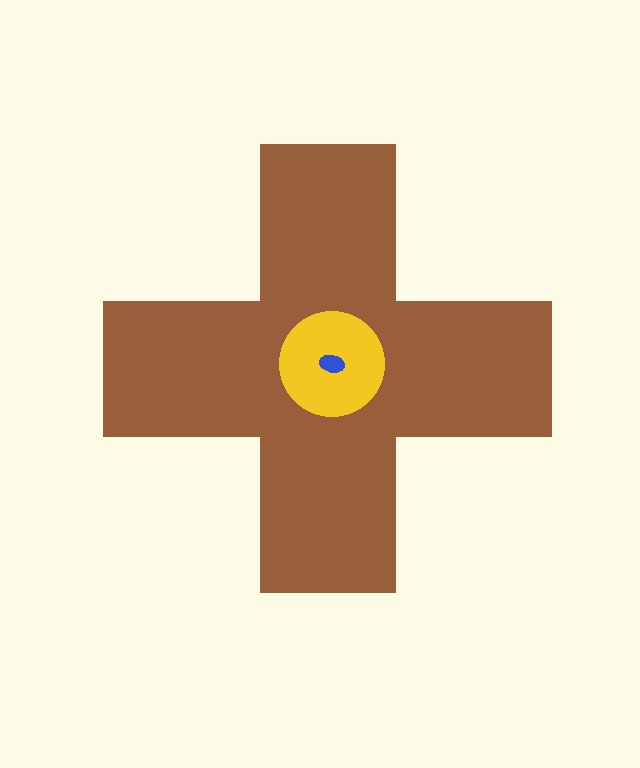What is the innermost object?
The blue ellipse.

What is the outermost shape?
The brown cross.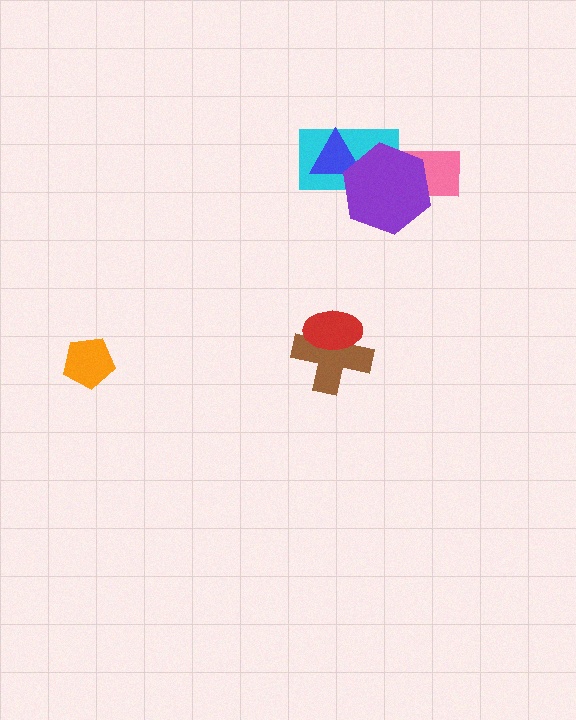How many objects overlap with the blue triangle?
2 objects overlap with the blue triangle.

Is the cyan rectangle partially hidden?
Yes, it is partially covered by another shape.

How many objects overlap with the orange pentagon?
0 objects overlap with the orange pentagon.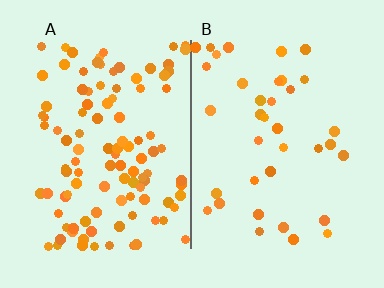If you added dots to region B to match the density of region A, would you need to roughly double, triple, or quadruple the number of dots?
Approximately triple.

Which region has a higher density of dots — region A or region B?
A (the left).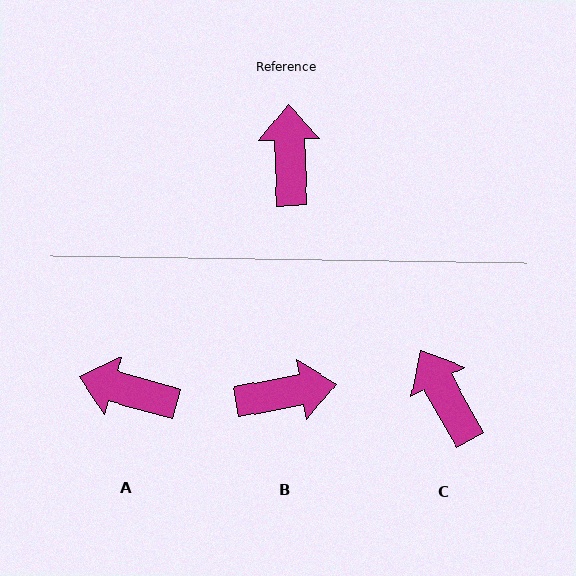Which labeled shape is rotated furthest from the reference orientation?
B, about 82 degrees away.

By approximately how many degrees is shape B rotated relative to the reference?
Approximately 82 degrees clockwise.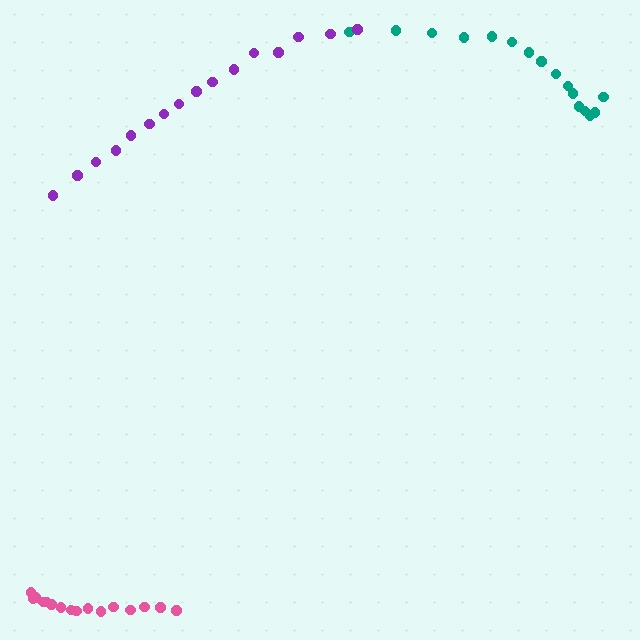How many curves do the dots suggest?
There are 3 distinct paths.